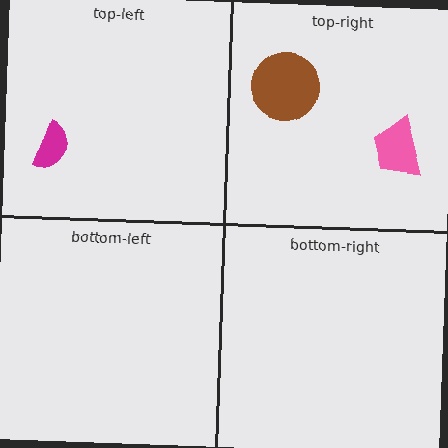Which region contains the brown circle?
The top-right region.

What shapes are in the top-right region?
The brown circle, the pink trapezoid.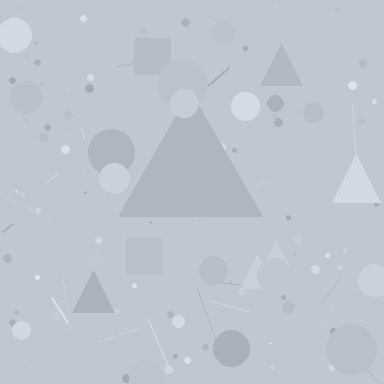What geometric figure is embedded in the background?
A triangle is embedded in the background.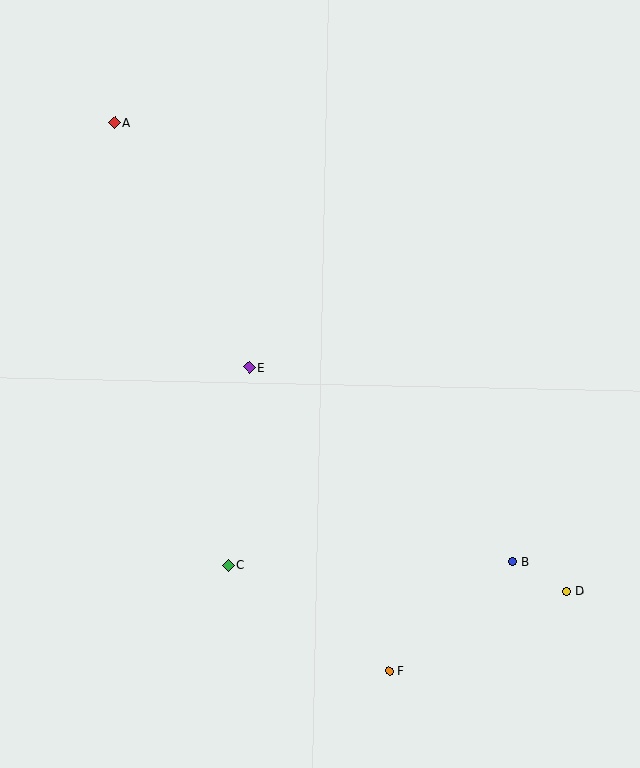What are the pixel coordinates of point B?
Point B is at (513, 562).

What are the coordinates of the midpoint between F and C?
The midpoint between F and C is at (309, 618).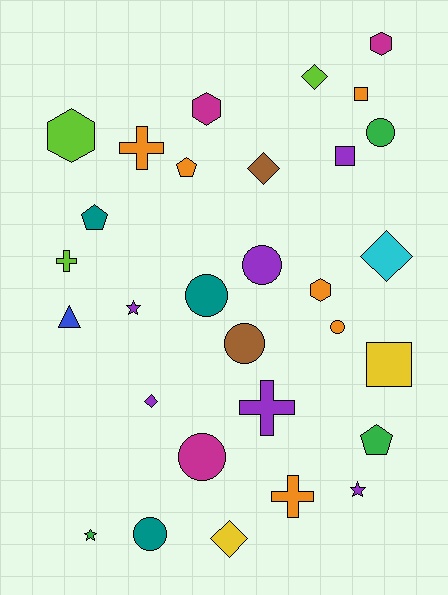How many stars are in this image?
There are 3 stars.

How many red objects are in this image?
There are no red objects.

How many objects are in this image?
There are 30 objects.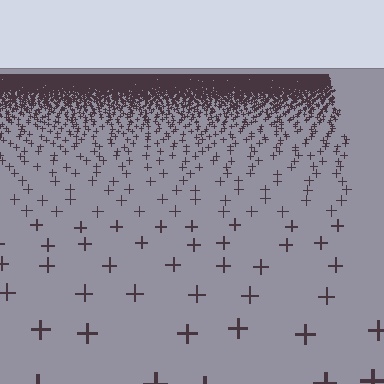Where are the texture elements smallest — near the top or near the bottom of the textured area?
Near the top.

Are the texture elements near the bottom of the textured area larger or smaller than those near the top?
Larger. Near the bottom, elements are closer to the viewer and appear at a bigger on-screen size.